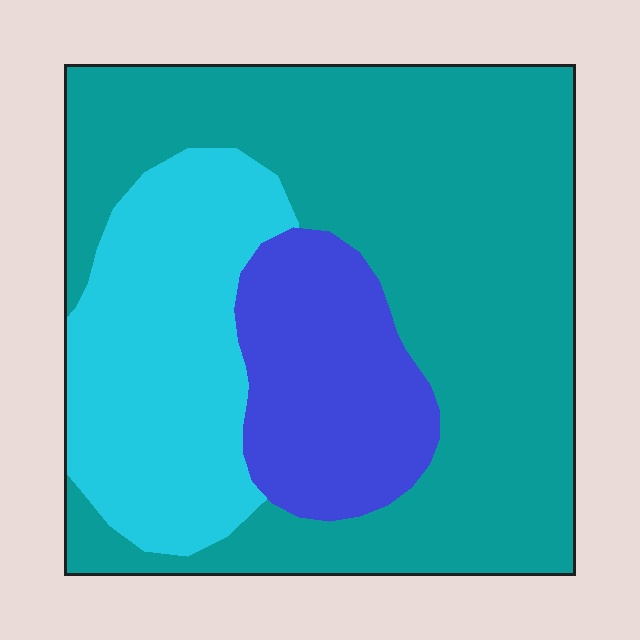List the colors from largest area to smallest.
From largest to smallest: teal, cyan, blue.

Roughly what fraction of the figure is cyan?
Cyan covers roughly 25% of the figure.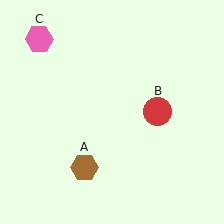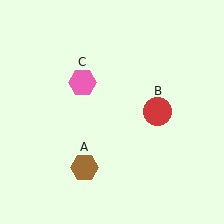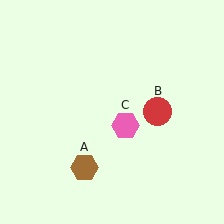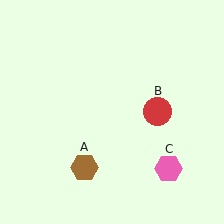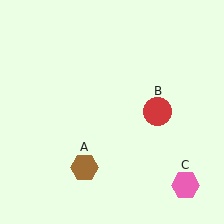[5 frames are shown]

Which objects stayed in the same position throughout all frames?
Brown hexagon (object A) and red circle (object B) remained stationary.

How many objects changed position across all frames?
1 object changed position: pink hexagon (object C).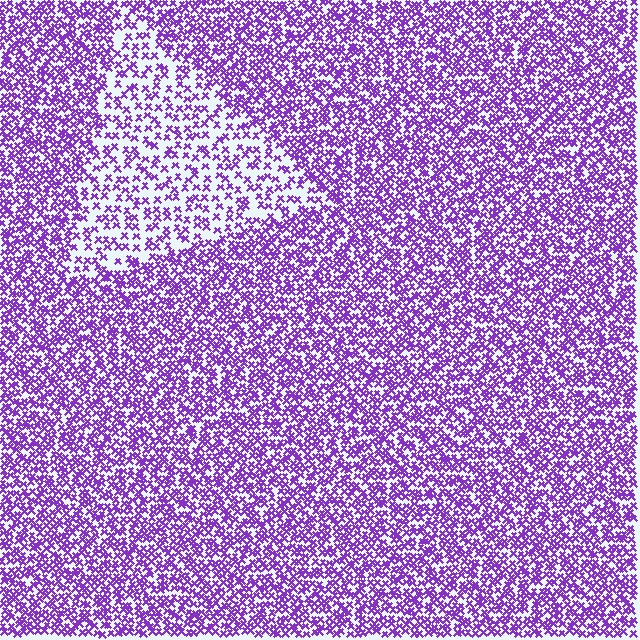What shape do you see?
I see a triangle.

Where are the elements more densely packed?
The elements are more densely packed outside the triangle boundary.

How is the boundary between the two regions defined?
The boundary is defined by a change in element density (approximately 2.1x ratio). All elements are the same color, size, and shape.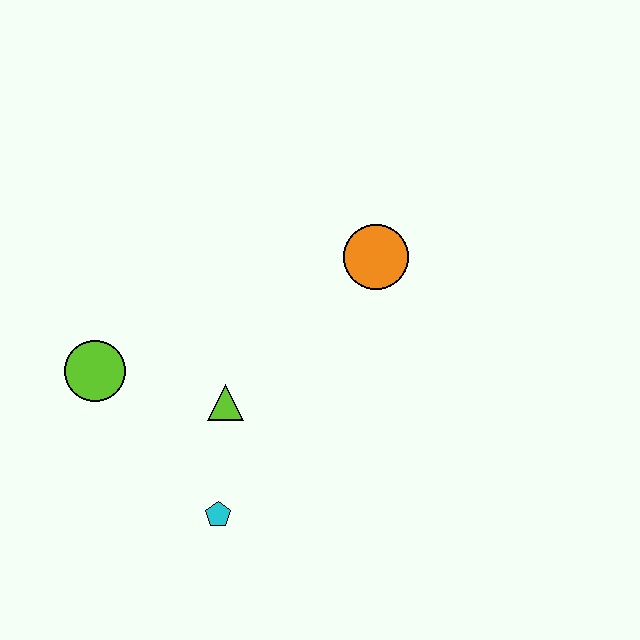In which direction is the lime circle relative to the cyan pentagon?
The lime circle is above the cyan pentagon.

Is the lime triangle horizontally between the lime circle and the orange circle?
Yes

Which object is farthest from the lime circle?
The orange circle is farthest from the lime circle.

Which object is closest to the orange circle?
The lime triangle is closest to the orange circle.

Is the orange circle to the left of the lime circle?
No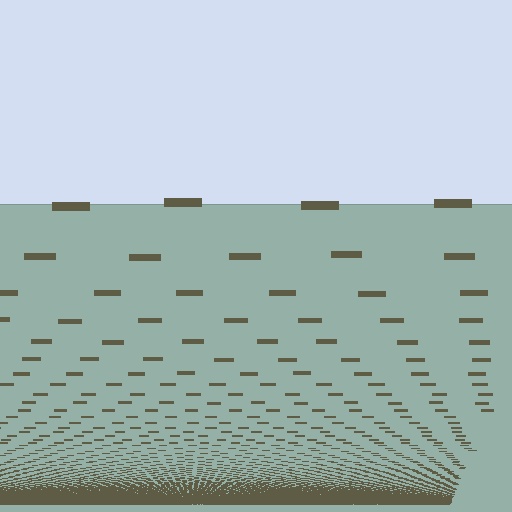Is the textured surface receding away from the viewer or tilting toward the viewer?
The surface appears to tilt toward the viewer. Texture elements get larger and sparser toward the top.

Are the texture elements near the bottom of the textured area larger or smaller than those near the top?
Smaller. The gradient is inverted — elements near the bottom are smaller and denser.